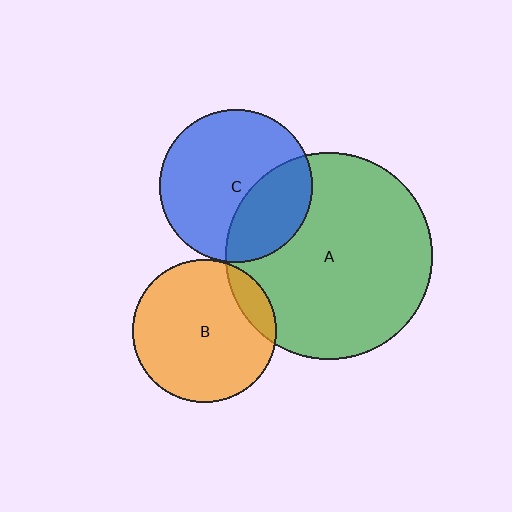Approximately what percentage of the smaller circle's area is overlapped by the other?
Approximately 10%.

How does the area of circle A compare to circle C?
Approximately 1.8 times.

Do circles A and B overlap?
Yes.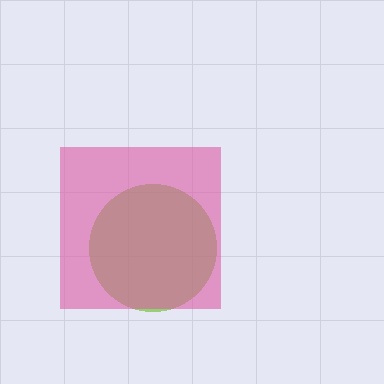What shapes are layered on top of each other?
The layered shapes are: a lime circle, a pink square.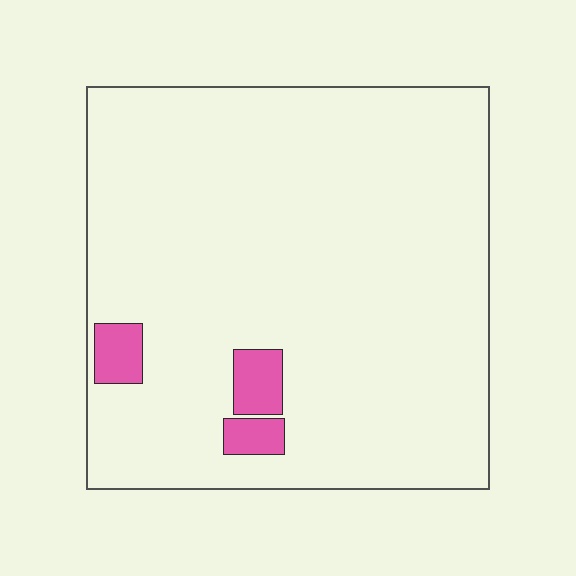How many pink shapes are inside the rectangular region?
3.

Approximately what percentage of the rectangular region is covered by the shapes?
Approximately 5%.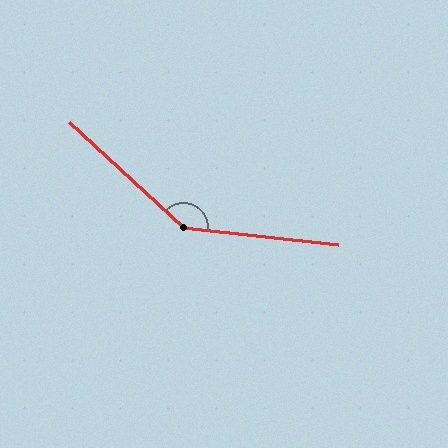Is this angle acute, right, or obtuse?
It is obtuse.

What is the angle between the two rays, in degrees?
Approximately 144 degrees.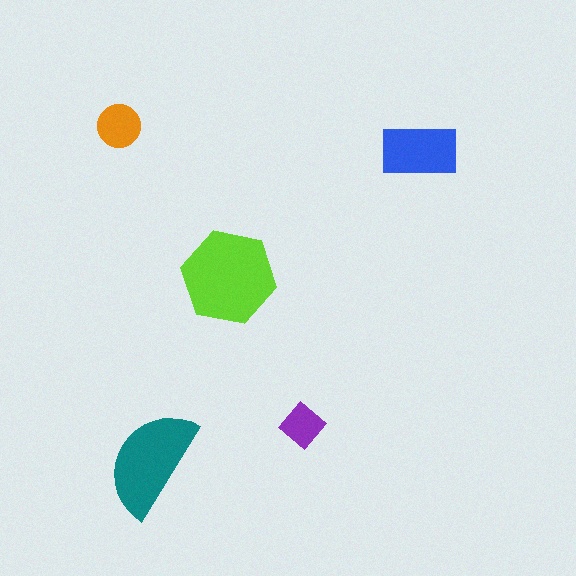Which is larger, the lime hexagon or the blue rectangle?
The lime hexagon.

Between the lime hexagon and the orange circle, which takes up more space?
The lime hexagon.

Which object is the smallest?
The purple diamond.